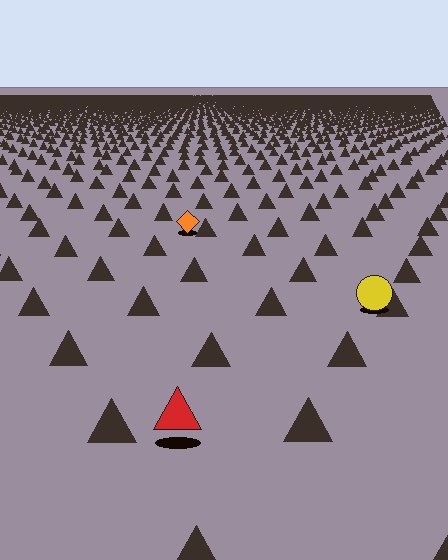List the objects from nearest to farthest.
From nearest to farthest: the red triangle, the yellow circle, the orange diamond.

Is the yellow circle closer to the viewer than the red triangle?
No. The red triangle is closer — you can tell from the texture gradient: the ground texture is coarser near it.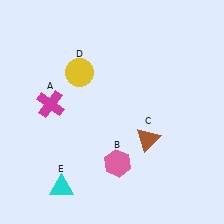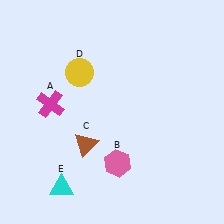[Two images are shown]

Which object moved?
The brown triangle (C) moved left.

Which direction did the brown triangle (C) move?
The brown triangle (C) moved left.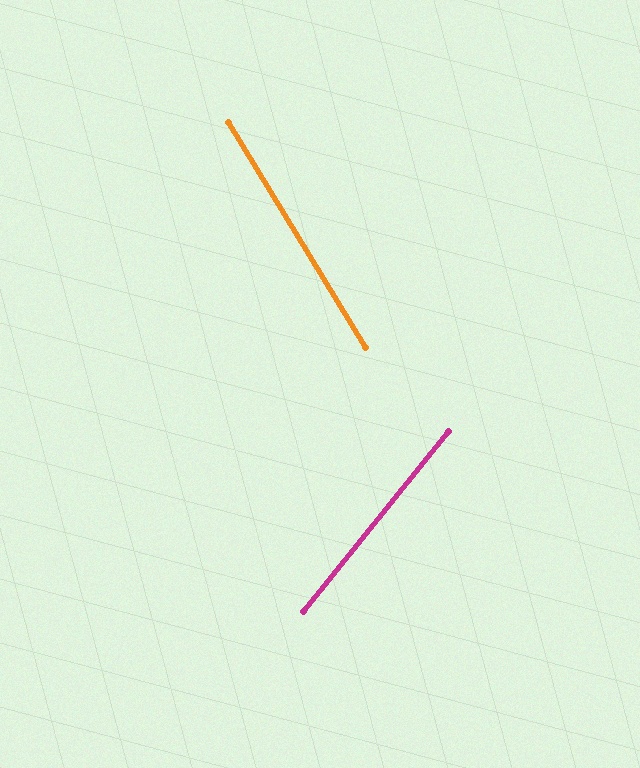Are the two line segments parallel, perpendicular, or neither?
Neither parallel nor perpendicular — they differ by about 70°.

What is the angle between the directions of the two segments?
Approximately 70 degrees.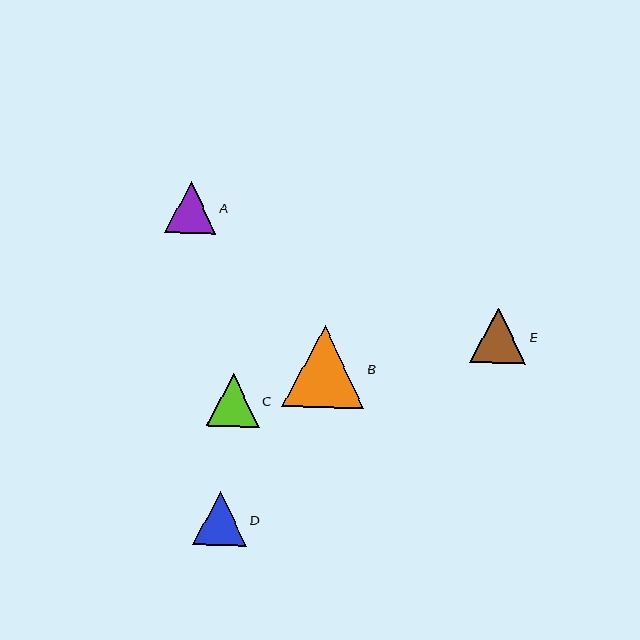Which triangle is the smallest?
Triangle A is the smallest with a size of approximately 52 pixels.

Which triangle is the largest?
Triangle B is the largest with a size of approximately 81 pixels.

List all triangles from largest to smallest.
From largest to smallest: B, E, D, C, A.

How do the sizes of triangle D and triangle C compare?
Triangle D and triangle C are approximately the same size.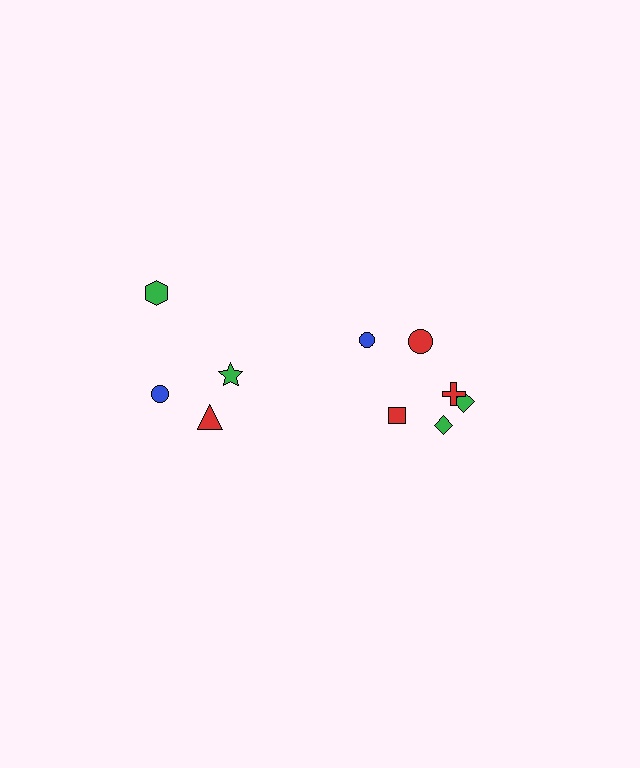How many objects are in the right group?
There are 6 objects.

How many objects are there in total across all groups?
There are 10 objects.